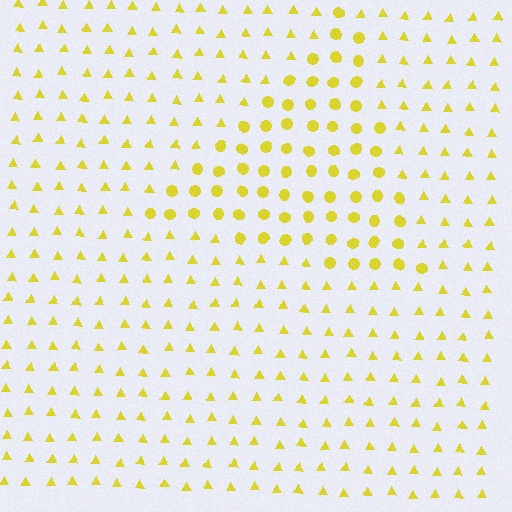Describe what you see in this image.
The image is filled with small yellow elements arranged in a uniform grid. A triangle-shaped region contains circles, while the surrounding area contains triangles. The boundary is defined purely by the change in element shape.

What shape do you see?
I see a triangle.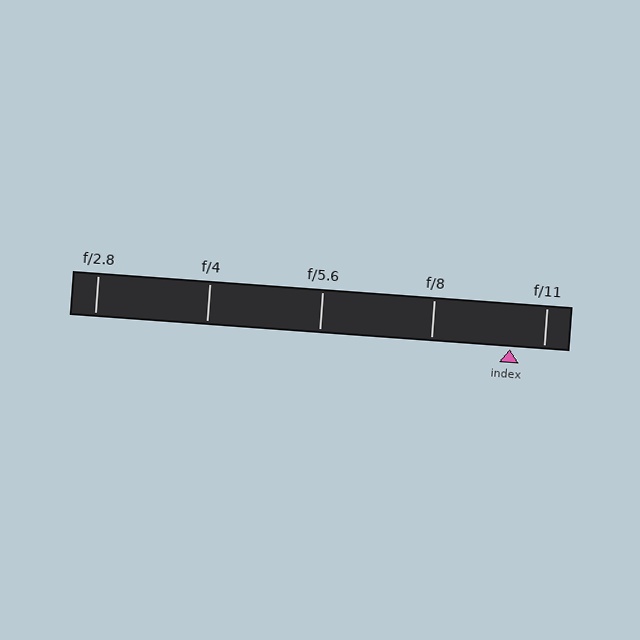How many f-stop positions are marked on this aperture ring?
There are 5 f-stop positions marked.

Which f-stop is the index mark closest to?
The index mark is closest to f/11.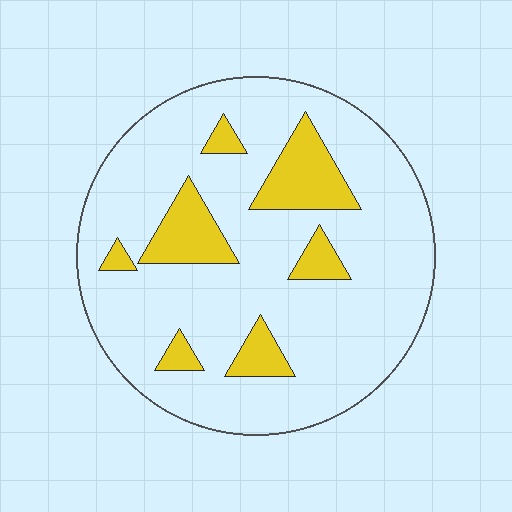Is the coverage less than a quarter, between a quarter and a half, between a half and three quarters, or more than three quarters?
Less than a quarter.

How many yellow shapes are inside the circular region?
7.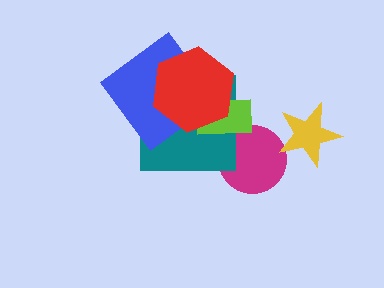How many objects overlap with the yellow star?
1 object overlaps with the yellow star.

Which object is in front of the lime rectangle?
The red hexagon is in front of the lime rectangle.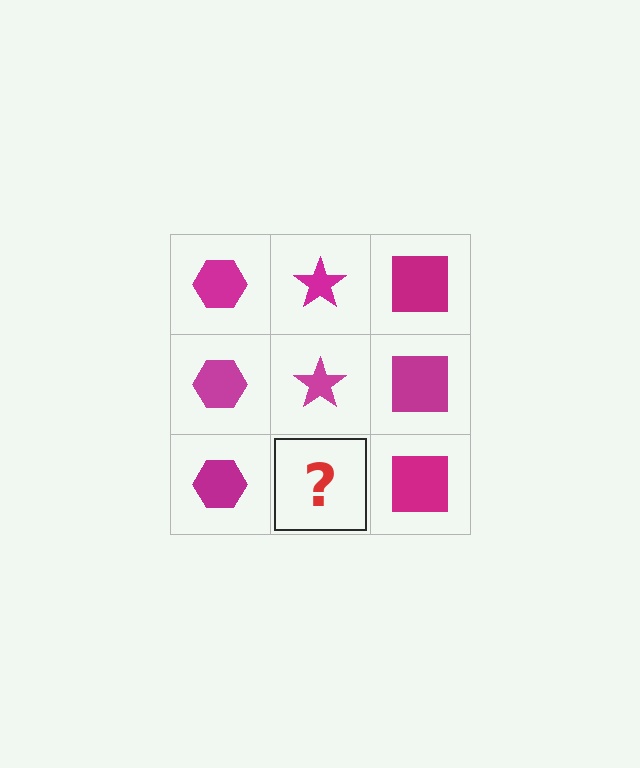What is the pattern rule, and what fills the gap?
The rule is that each column has a consistent shape. The gap should be filled with a magenta star.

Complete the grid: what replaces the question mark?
The question mark should be replaced with a magenta star.